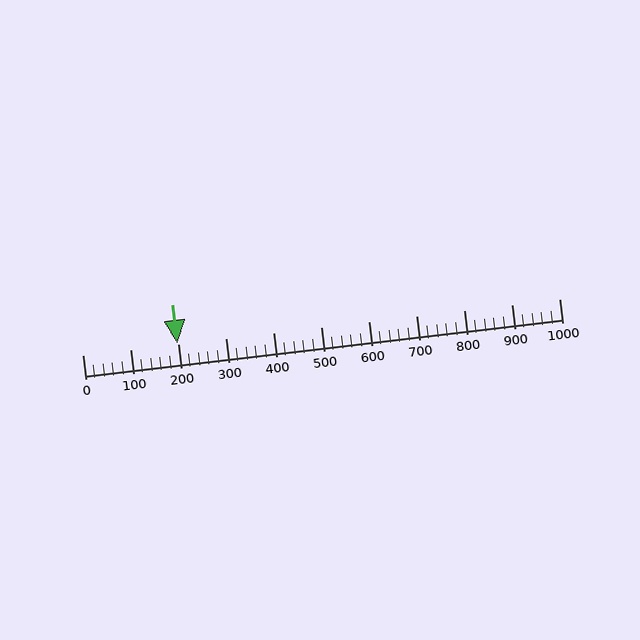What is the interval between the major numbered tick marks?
The major tick marks are spaced 100 units apart.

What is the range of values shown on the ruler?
The ruler shows values from 0 to 1000.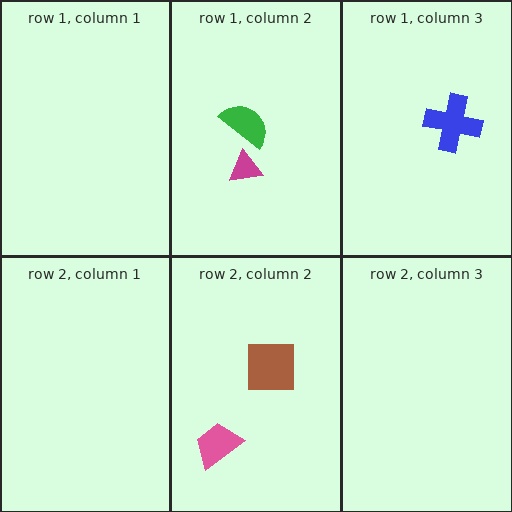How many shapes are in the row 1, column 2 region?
2.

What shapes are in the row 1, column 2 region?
The green semicircle, the magenta triangle.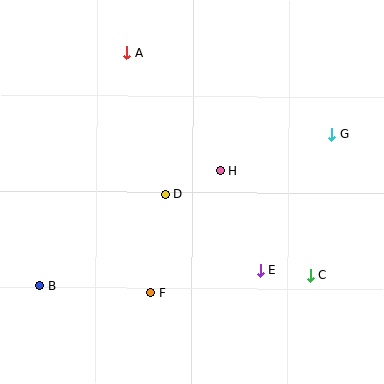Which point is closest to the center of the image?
Point D at (165, 194) is closest to the center.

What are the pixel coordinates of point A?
Point A is at (127, 53).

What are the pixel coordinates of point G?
Point G is at (332, 134).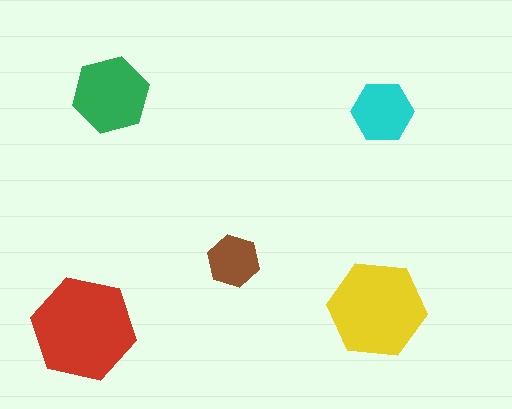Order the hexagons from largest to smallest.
the red one, the yellow one, the green one, the cyan one, the brown one.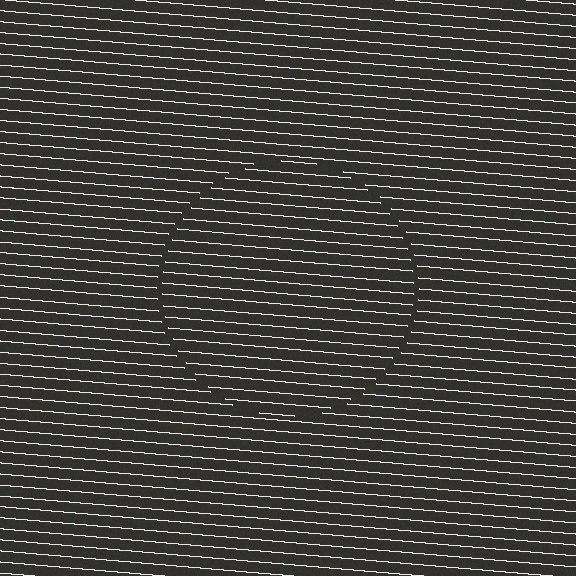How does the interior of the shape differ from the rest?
The interior of the shape contains the same grating, shifted by half a period — the contour is defined by the phase discontinuity where line-ends from the inner and outer gratings abut.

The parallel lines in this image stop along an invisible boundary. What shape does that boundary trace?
An illusory circle. The interior of the shape contains the same grating, shifted by half a period — the contour is defined by the phase discontinuity where line-ends from the inner and outer gratings abut.